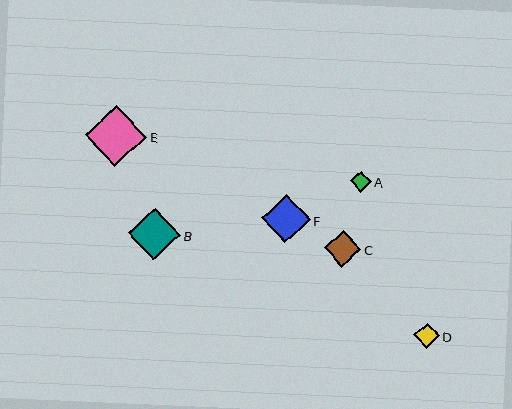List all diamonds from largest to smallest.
From largest to smallest: E, B, F, C, D, A.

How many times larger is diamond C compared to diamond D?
Diamond C is approximately 1.4 times the size of diamond D.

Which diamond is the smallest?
Diamond A is the smallest with a size of approximately 21 pixels.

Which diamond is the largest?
Diamond E is the largest with a size of approximately 61 pixels.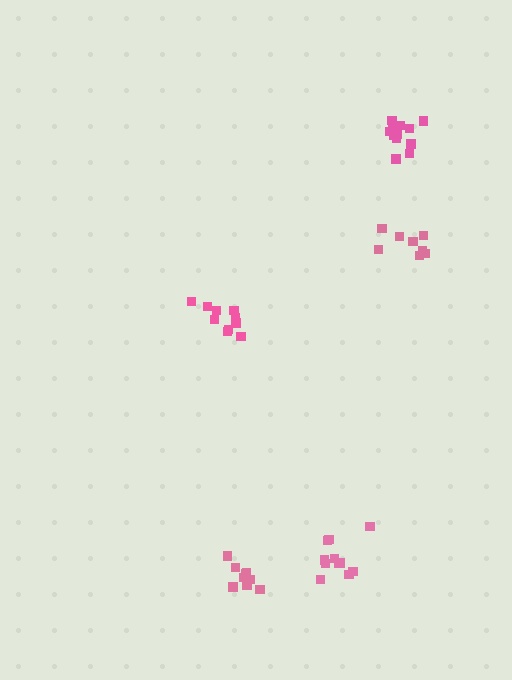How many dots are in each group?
Group 1: 11 dots, Group 2: 8 dots, Group 3: 12 dots, Group 4: 9 dots, Group 5: 10 dots (50 total).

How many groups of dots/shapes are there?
There are 5 groups.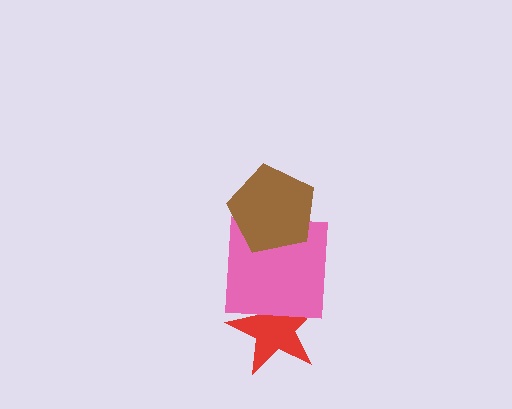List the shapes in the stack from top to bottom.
From top to bottom: the brown pentagon, the pink square, the red star.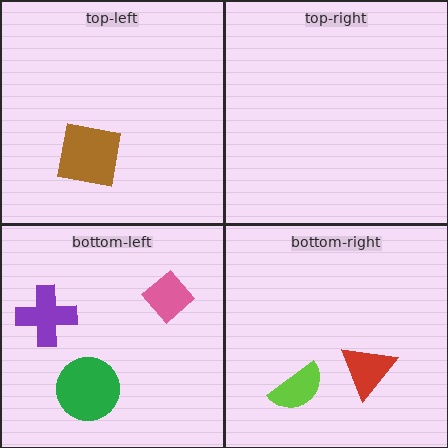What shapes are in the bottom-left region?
The green circle, the pink diamond, the purple cross.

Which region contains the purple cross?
The bottom-left region.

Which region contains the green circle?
The bottom-left region.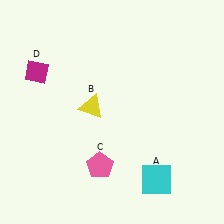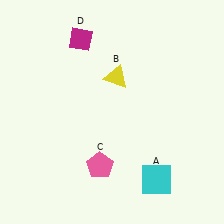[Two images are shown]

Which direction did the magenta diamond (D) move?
The magenta diamond (D) moved right.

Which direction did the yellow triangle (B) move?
The yellow triangle (B) moved up.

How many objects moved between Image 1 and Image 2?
2 objects moved between the two images.